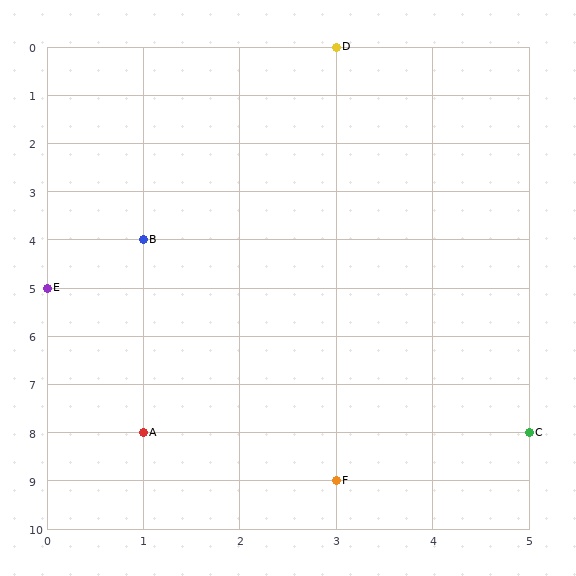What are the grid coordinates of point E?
Point E is at grid coordinates (0, 5).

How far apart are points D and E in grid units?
Points D and E are 3 columns and 5 rows apart (about 5.8 grid units diagonally).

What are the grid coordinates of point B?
Point B is at grid coordinates (1, 4).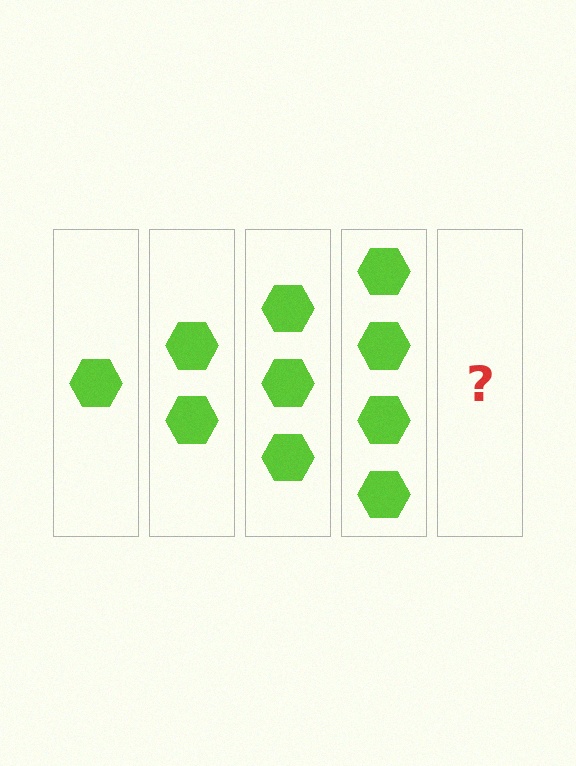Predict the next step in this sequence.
The next step is 5 hexagons.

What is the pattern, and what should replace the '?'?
The pattern is that each step adds one more hexagon. The '?' should be 5 hexagons.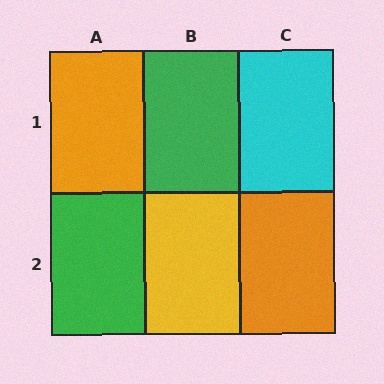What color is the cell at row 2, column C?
Orange.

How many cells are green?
2 cells are green.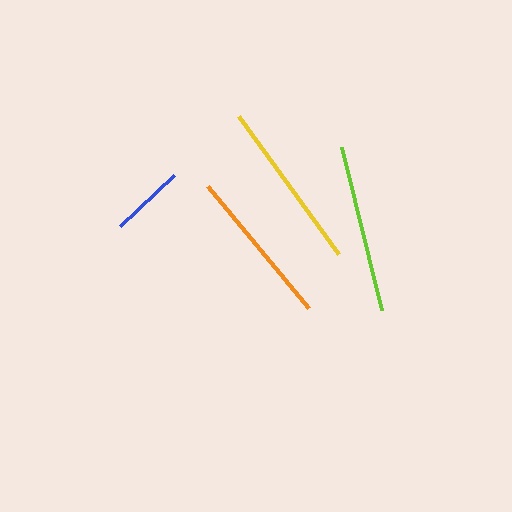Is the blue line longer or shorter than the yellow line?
The yellow line is longer than the blue line.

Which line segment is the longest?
The yellow line is the longest at approximately 170 pixels.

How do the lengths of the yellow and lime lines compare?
The yellow and lime lines are approximately the same length.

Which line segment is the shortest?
The blue line is the shortest at approximately 74 pixels.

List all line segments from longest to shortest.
From longest to shortest: yellow, lime, orange, blue.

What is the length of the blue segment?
The blue segment is approximately 74 pixels long.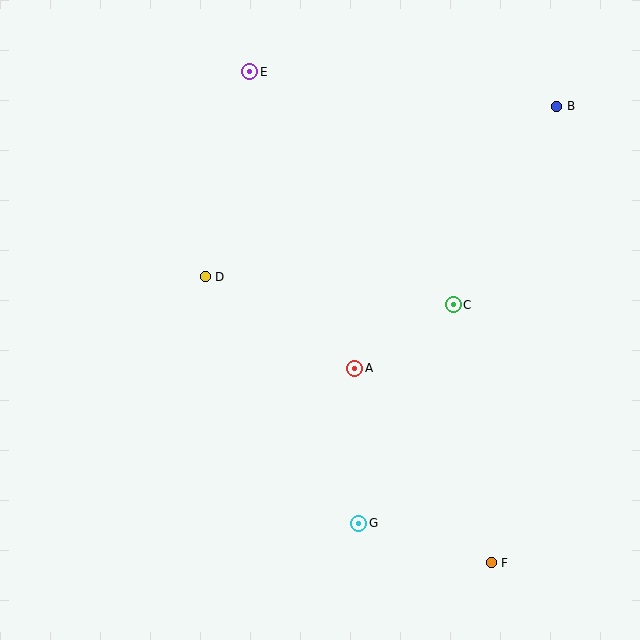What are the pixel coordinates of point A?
Point A is at (355, 368).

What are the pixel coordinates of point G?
Point G is at (359, 523).